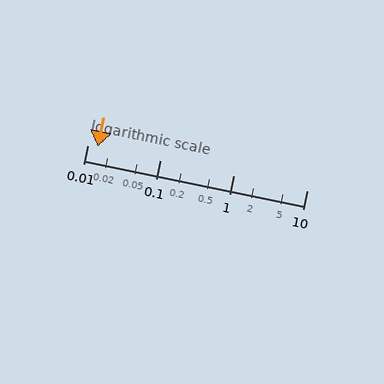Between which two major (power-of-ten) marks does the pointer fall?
The pointer is between 0.01 and 0.1.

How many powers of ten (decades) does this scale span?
The scale spans 3 decades, from 0.01 to 10.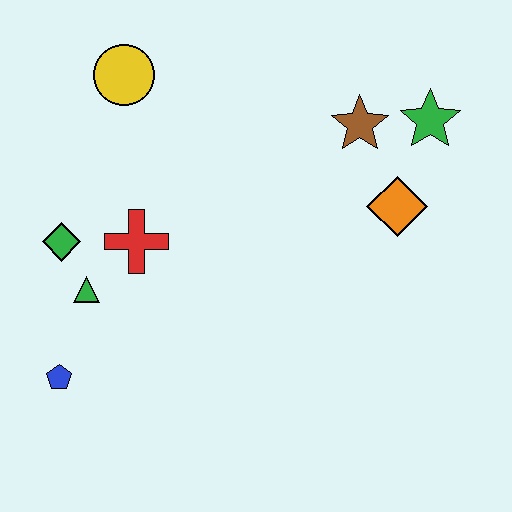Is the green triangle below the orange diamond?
Yes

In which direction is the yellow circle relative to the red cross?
The yellow circle is above the red cross.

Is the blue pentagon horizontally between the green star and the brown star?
No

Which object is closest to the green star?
The brown star is closest to the green star.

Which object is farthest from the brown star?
The blue pentagon is farthest from the brown star.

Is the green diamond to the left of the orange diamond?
Yes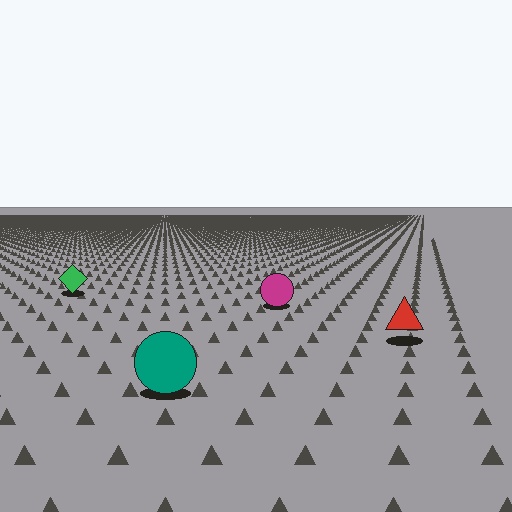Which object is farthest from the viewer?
The green diamond is farthest from the viewer. It appears smaller and the ground texture around it is denser.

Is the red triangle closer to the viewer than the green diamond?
Yes. The red triangle is closer — you can tell from the texture gradient: the ground texture is coarser near it.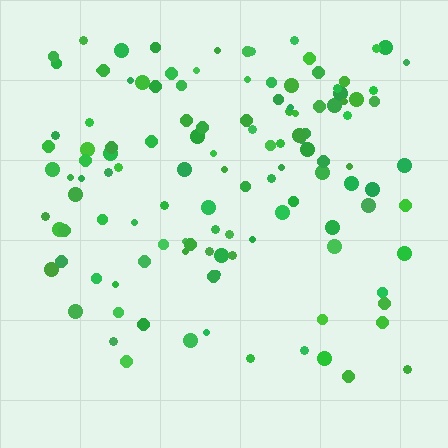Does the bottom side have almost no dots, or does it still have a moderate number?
Still a moderate number, just noticeably fewer than the top.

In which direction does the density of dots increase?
From bottom to top, with the top side densest.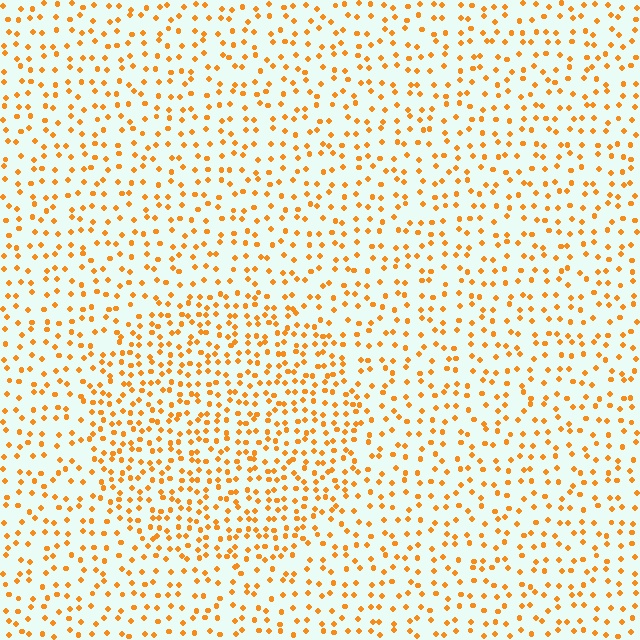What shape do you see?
I see a circle.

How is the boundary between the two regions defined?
The boundary is defined by a change in element density (approximately 1.7x ratio). All elements are the same color, size, and shape.